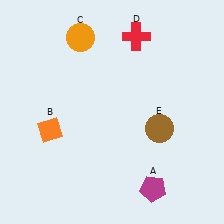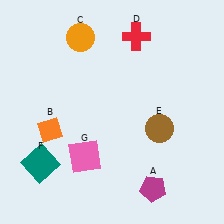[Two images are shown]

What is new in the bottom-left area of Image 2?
A teal square (F) was added in the bottom-left area of Image 2.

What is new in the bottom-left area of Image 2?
A pink square (G) was added in the bottom-left area of Image 2.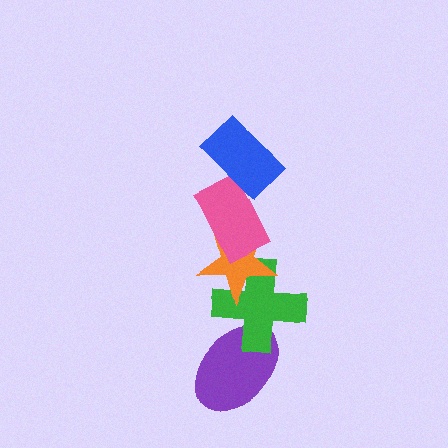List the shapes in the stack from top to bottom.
From top to bottom: the blue rectangle, the pink rectangle, the orange star, the green cross, the purple ellipse.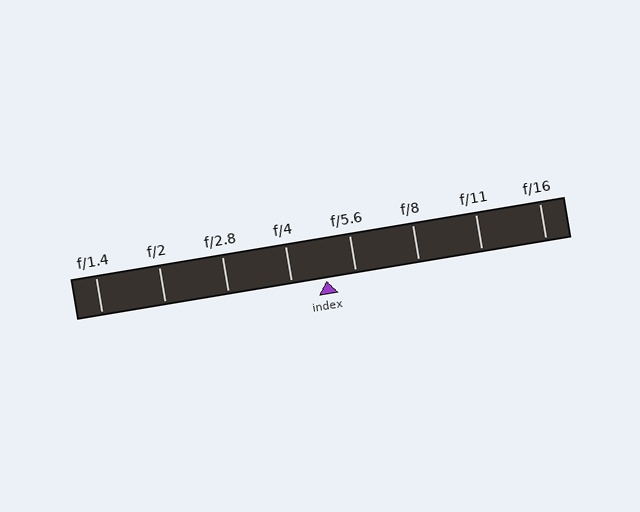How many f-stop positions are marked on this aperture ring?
There are 8 f-stop positions marked.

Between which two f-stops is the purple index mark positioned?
The index mark is between f/4 and f/5.6.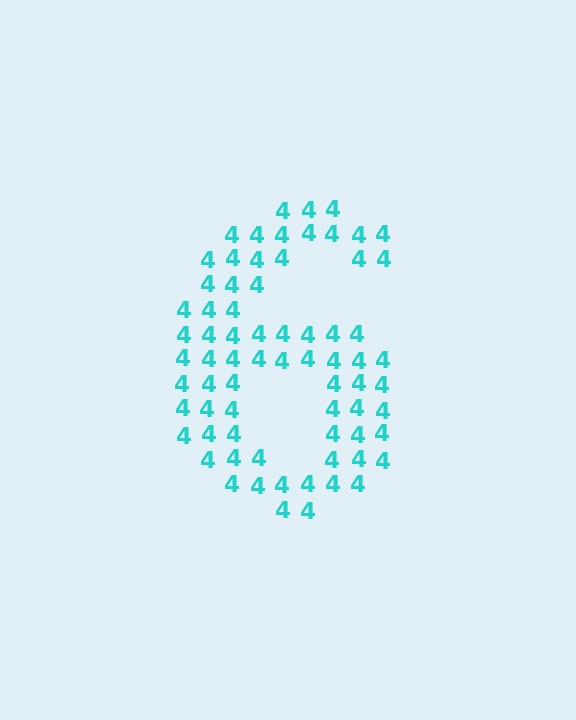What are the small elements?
The small elements are digit 4's.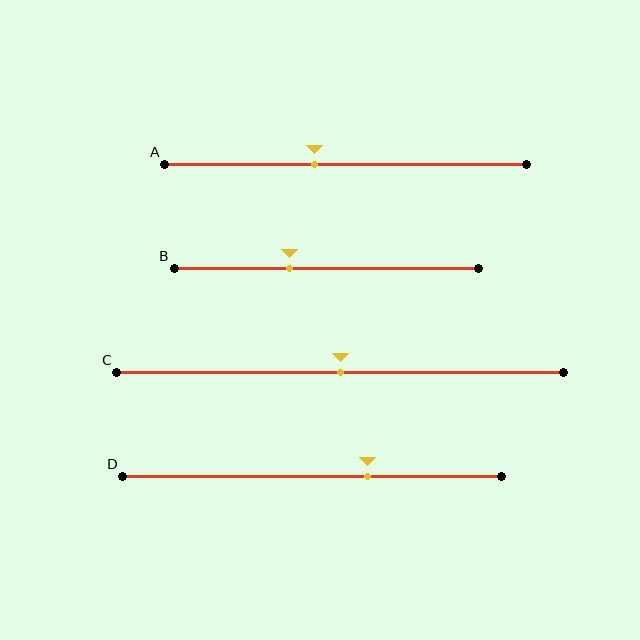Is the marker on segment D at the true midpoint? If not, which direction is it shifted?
No, the marker on segment D is shifted to the right by about 15% of the segment length.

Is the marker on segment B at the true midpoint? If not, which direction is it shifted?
No, the marker on segment B is shifted to the left by about 12% of the segment length.